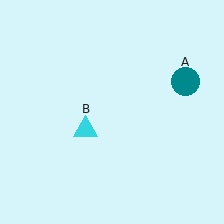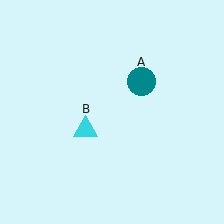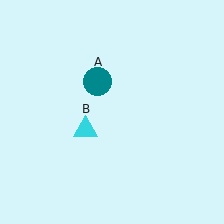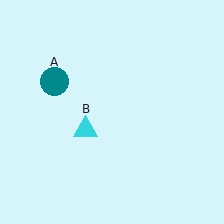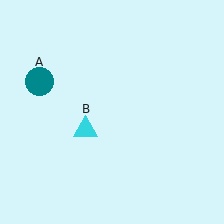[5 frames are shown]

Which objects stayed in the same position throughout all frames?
Cyan triangle (object B) remained stationary.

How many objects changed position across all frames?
1 object changed position: teal circle (object A).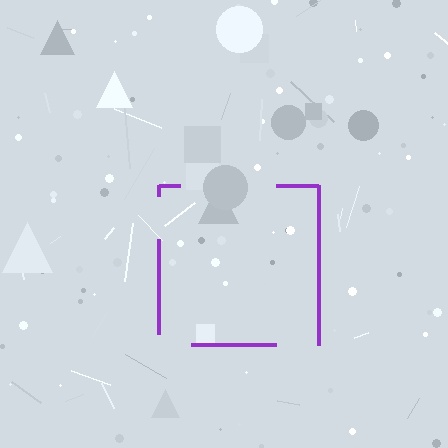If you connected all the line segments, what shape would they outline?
They would outline a square.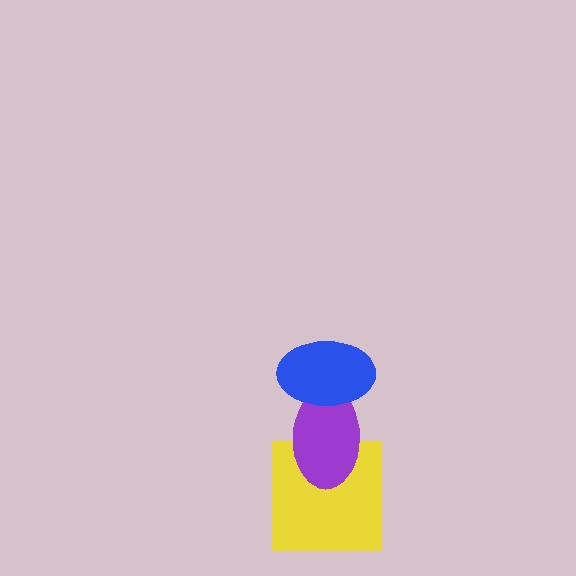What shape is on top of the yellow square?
The purple ellipse is on top of the yellow square.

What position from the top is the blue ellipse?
The blue ellipse is 1st from the top.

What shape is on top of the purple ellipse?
The blue ellipse is on top of the purple ellipse.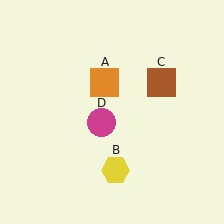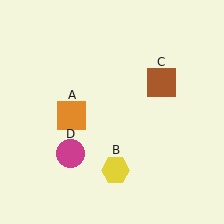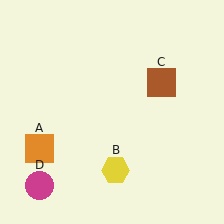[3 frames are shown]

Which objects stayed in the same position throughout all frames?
Yellow hexagon (object B) and brown square (object C) remained stationary.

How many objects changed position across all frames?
2 objects changed position: orange square (object A), magenta circle (object D).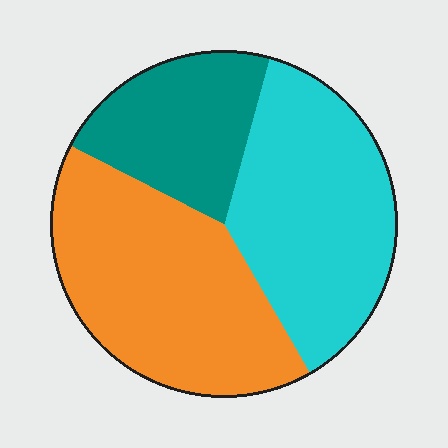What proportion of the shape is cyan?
Cyan covers about 35% of the shape.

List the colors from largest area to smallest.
From largest to smallest: orange, cyan, teal.